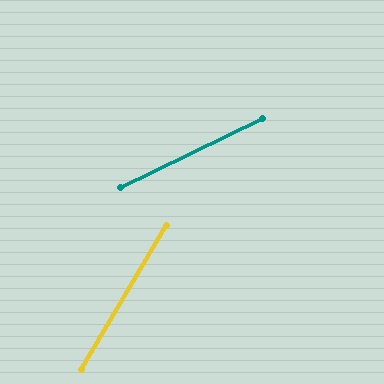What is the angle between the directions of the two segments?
Approximately 34 degrees.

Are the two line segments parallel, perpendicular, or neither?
Neither parallel nor perpendicular — they differ by about 34°.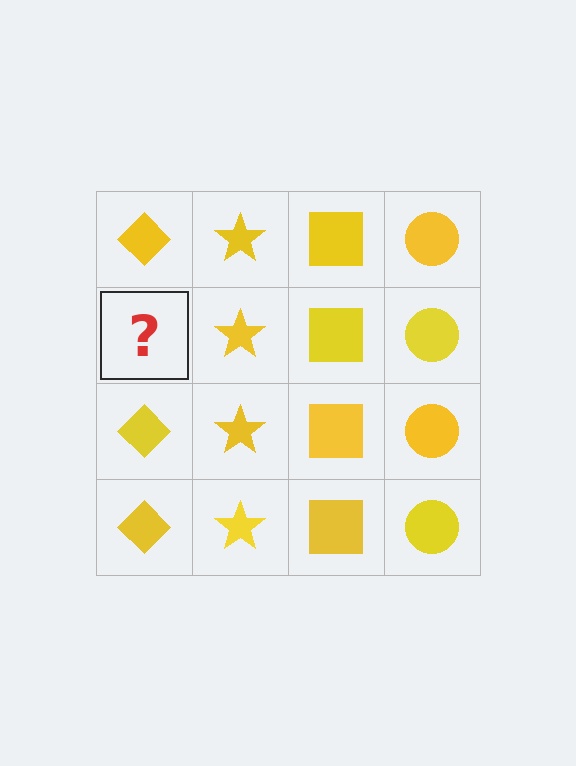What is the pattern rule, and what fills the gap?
The rule is that each column has a consistent shape. The gap should be filled with a yellow diamond.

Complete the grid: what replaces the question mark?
The question mark should be replaced with a yellow diamond.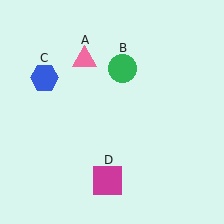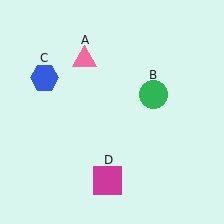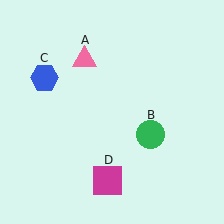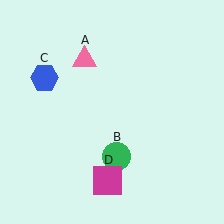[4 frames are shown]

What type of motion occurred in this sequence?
The green circle (object B) rotated clockwise around the center of the scene.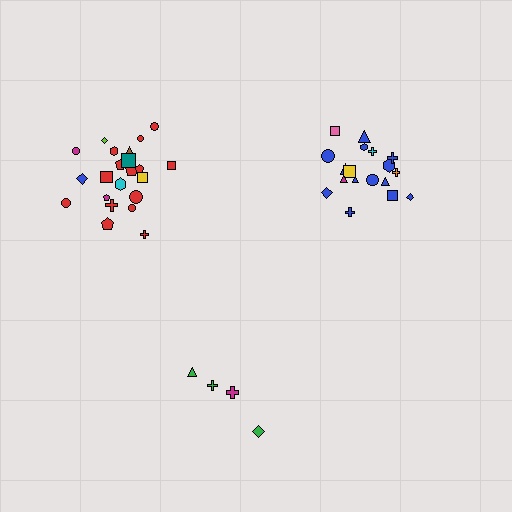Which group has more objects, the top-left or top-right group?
The top-left group.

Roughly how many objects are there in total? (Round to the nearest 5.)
Roughly 45 objects in total.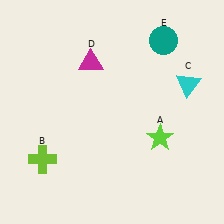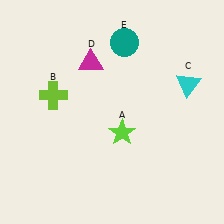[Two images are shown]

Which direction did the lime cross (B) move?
The lime cross (B) moved up.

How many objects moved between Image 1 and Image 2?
3 objects moved between the two images.